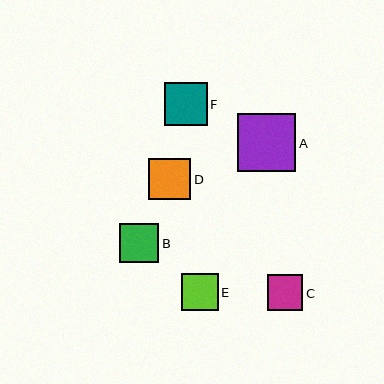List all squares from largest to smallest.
From largest to smallest: A, F, D, B, E, C.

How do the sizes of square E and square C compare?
Square E and square C are approximately the same size.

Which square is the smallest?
Square C is the smallest with a size of approximately 36 pixels.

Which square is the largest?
Square A is the largest with a size of approximately 58 pixels.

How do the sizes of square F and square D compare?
Square F and square D are approximately the same size.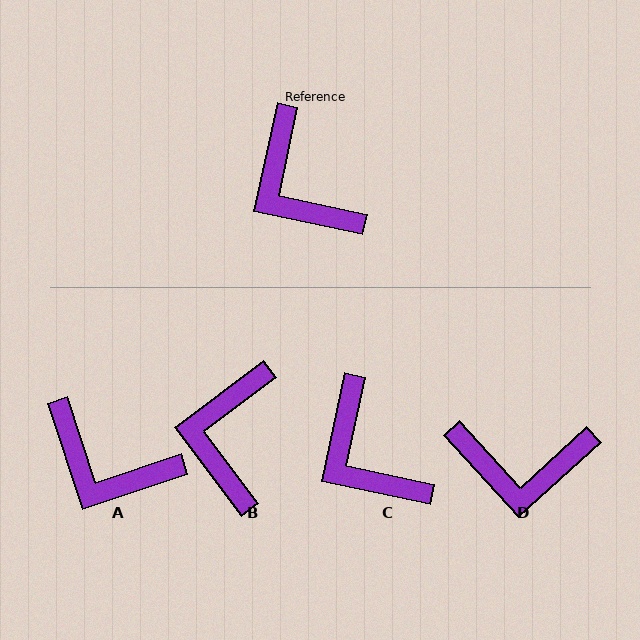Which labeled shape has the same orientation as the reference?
C.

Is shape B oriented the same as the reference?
No, it is off by about 41 degrees.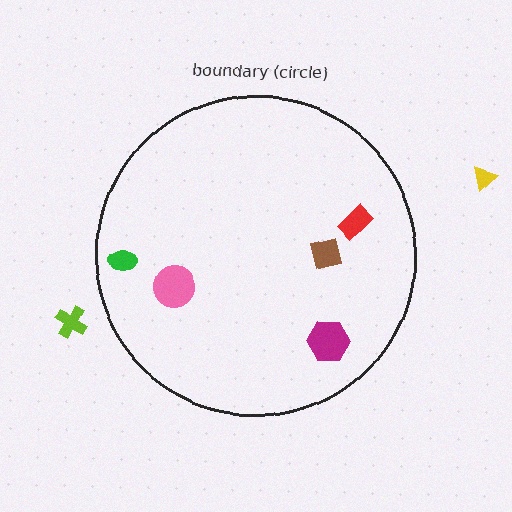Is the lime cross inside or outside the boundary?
Outside.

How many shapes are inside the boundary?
5 inside, 2 outside.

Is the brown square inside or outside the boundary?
Inside.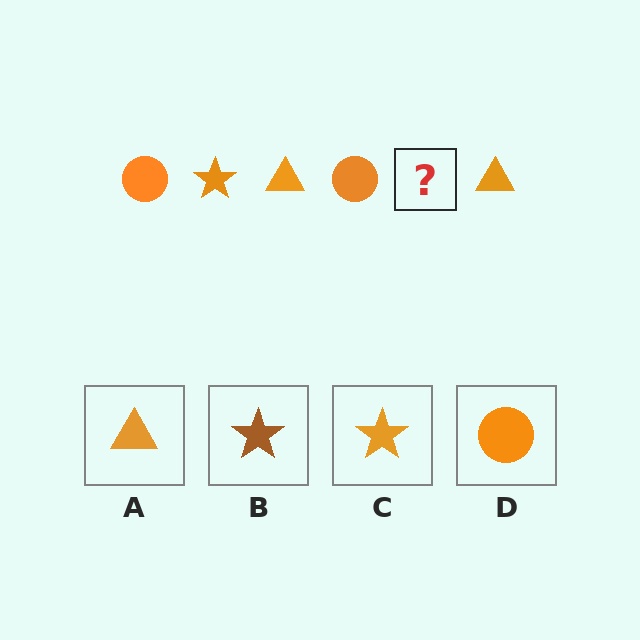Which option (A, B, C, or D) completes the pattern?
C.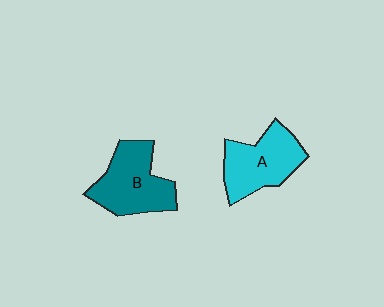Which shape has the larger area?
Shape B (teal).